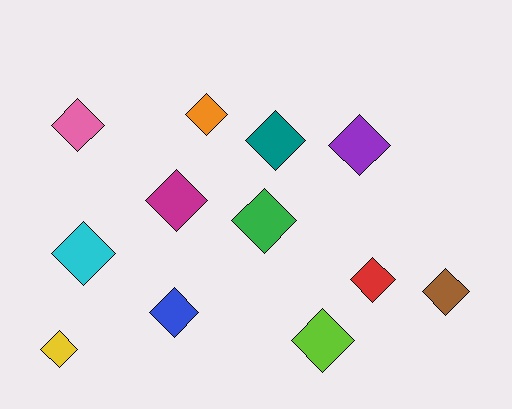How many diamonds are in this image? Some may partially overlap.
There are 12 diamonds.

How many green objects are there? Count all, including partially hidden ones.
There is 1 green object.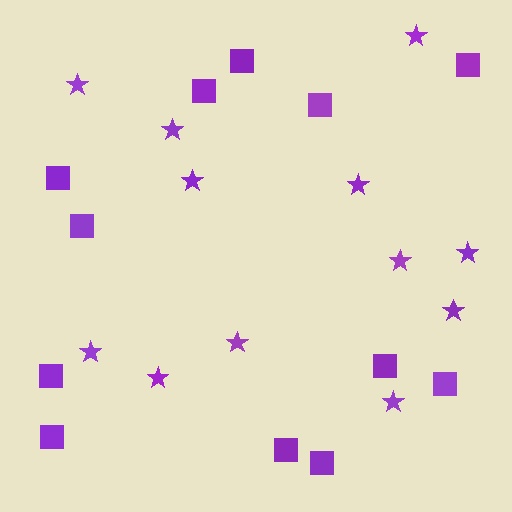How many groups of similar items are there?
There are 2 groups: one group of stars (12) and one group of squares (12).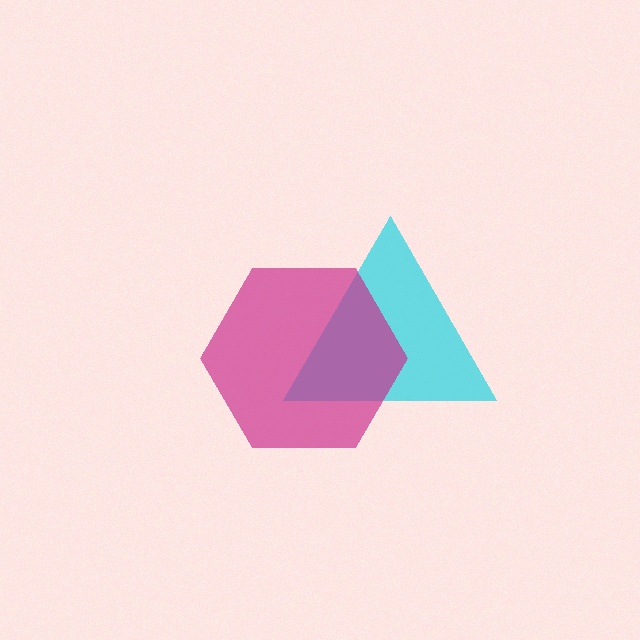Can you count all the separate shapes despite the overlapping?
Yes, there are 2 separate shapes.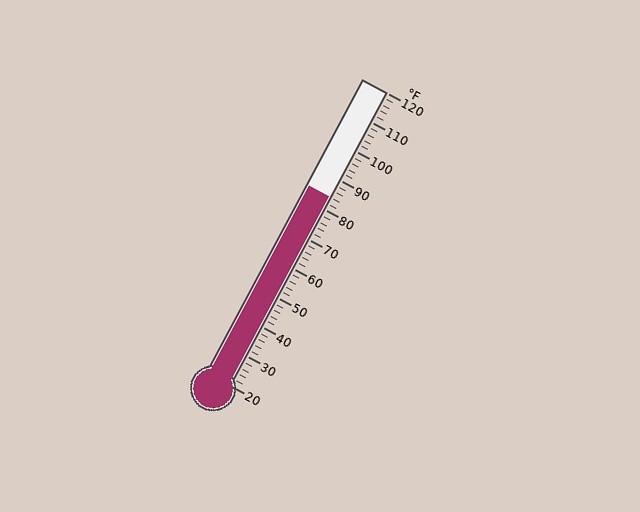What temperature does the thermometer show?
The thermometer shows approximately 84°F.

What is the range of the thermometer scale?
The thermometer scale ranges from 20°F to 120°F.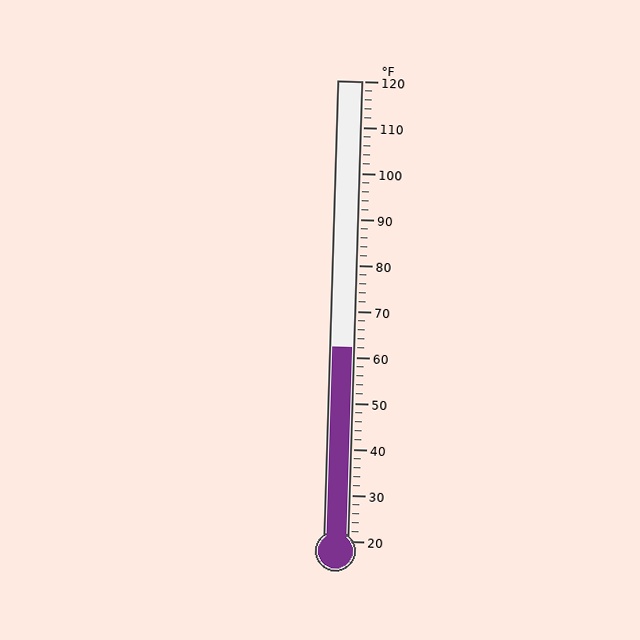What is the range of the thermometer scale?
The thermometer scale ranges from 20°F to 120°F.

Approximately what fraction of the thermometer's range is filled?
The thermometer is filled to approximately 40% of its range.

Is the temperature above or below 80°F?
The temperature is below 80°F.